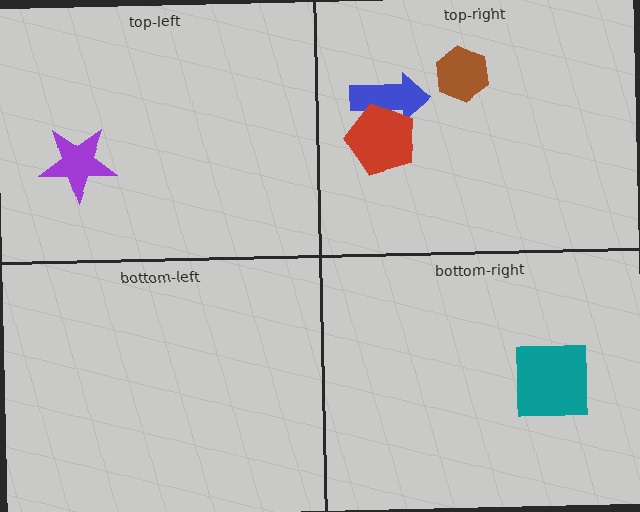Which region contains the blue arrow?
The top-right region.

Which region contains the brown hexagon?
The top-right region.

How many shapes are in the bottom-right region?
1.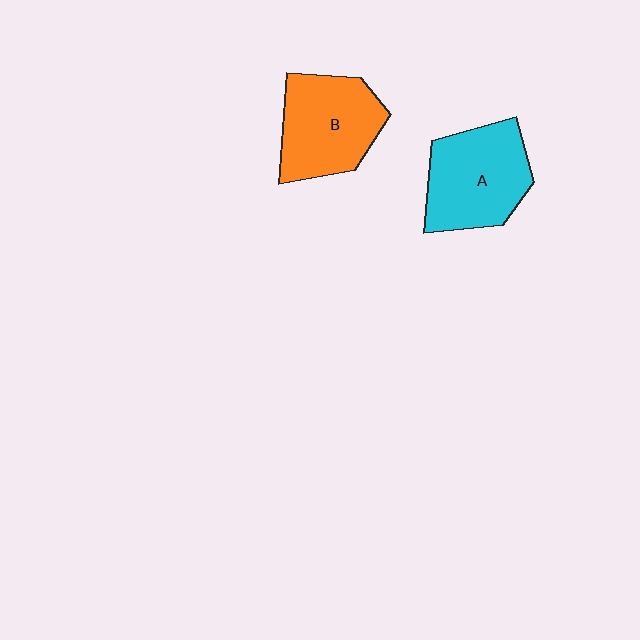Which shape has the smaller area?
Shape B (orange).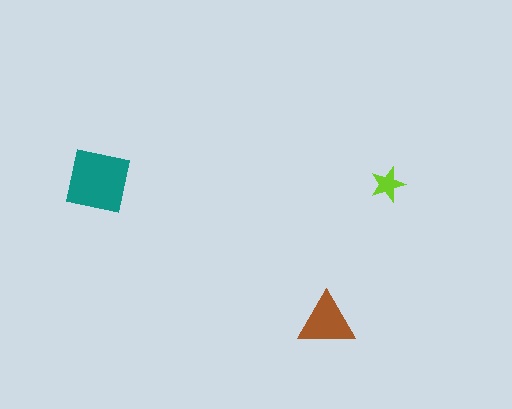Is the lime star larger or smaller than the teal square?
Smaller.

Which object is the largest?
The teal square.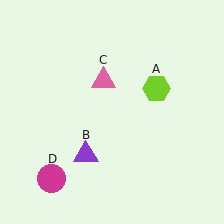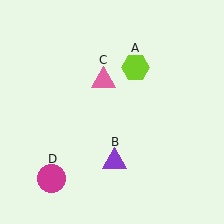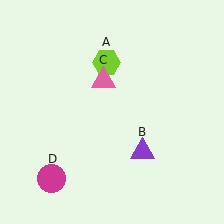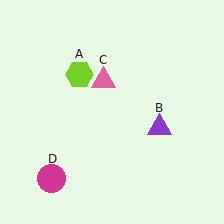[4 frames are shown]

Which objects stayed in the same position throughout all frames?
Pink triangle (object C) and magenta circle (object D) remained stationary.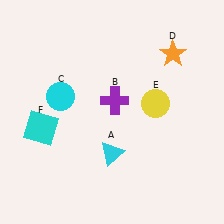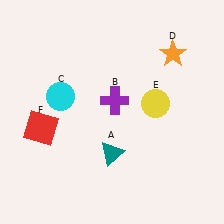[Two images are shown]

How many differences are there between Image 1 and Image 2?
There are 2 differences between the two images.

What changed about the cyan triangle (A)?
In Image 1, A is cyan. In Image 2, it changed to teal.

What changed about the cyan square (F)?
In Image 1, F is cyan. In Image 2, it changed to red.